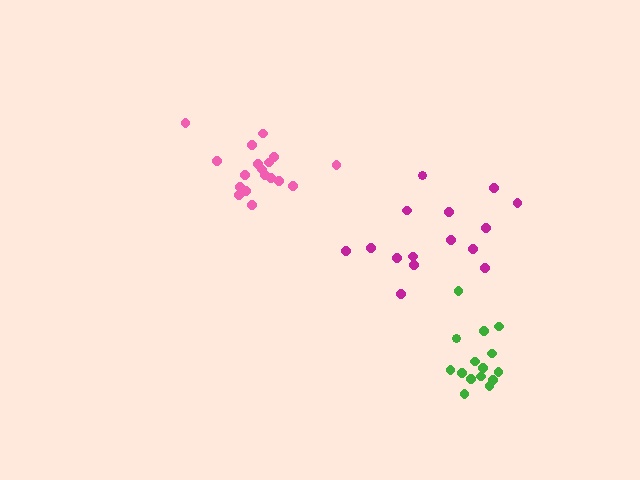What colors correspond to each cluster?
The clusters are colored: green, magenta, pink.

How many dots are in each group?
Group 1: 15 dots, Group 2: 15 dots, Group 3: 18 dots (48 total).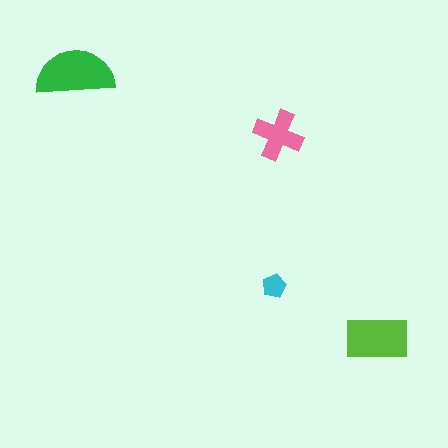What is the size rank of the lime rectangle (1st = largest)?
2nd.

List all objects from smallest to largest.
The cyan pentagon, the pink cross, the lime rectangle, the green semicircle.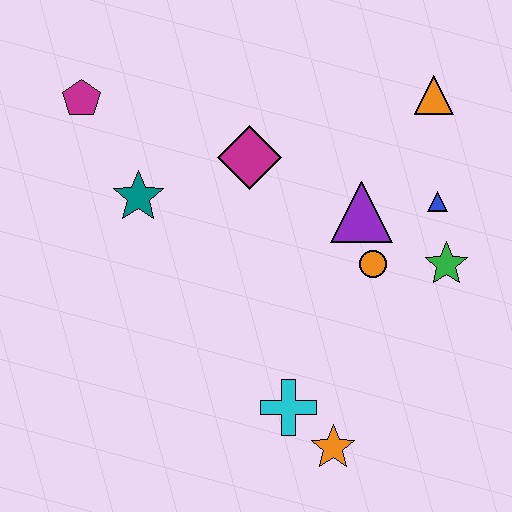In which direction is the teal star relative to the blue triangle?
The teal star is to the left of the blue triangle.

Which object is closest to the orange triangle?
The blue triangle is closest to the orange triangle.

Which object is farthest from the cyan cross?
The magenta pentagon is farthest from the cyan cross.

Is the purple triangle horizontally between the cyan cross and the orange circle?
Yes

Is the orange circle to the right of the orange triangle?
No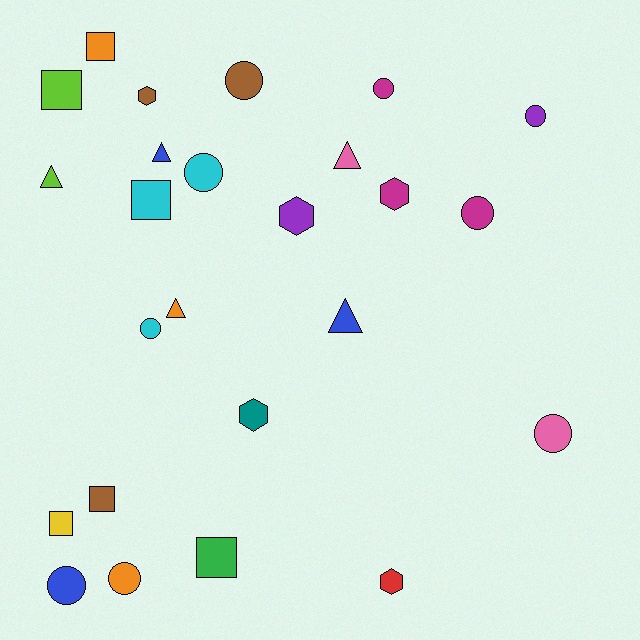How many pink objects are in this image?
There are 2 pink objects.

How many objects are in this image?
There are 25 objects.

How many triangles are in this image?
There are 5 triangles.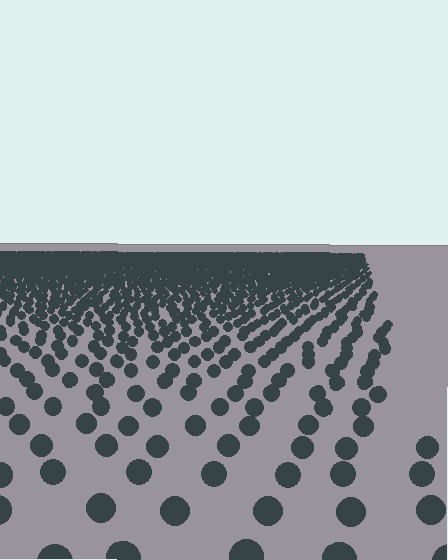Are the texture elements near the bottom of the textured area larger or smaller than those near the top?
Larger. Near the bottom, elements are closer to the viewer and appear at a bigger on-screen size.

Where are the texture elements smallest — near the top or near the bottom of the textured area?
Near the top.